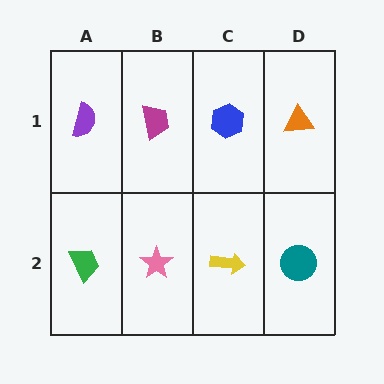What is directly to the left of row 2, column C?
A pink star.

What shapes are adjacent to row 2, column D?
An orange triangle (row 1, column D), a yellow arrow (row 2, column C).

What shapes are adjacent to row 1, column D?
A teal circle (row 2, column D), a blue hexagon (row 1, column C).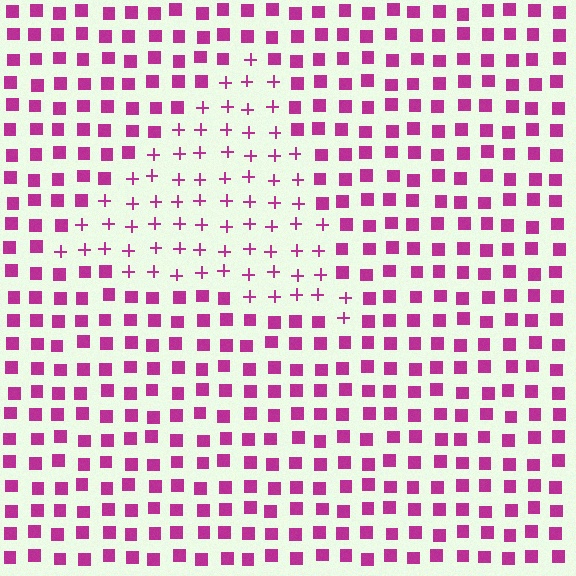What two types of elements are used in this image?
The image uses plus signs inside the triangle region and squares outside it.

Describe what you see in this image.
The image is filled with small magenta elements arranged in a uniform grid. A triangle-shaped region contains plus signs, while the surrounding area contains squares. The boundary is defined purely by the change in element shape.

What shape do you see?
I see a triangle.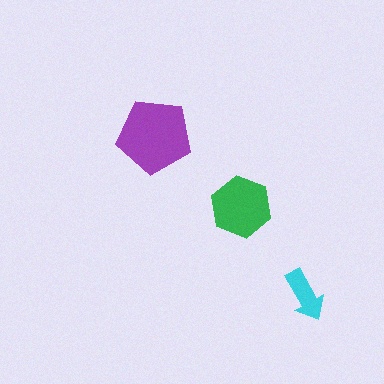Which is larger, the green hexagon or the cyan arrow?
The green hexagon.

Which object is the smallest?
The cyan arrow.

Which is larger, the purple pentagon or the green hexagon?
The purple pentagon.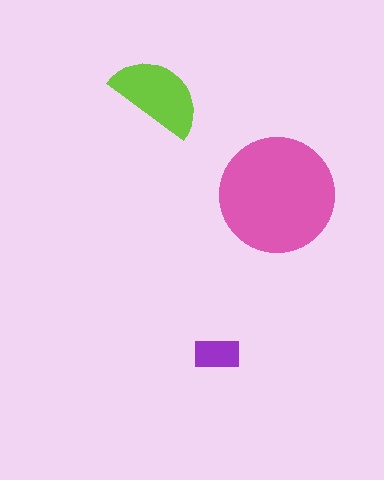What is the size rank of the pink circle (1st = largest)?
1st.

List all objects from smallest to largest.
The purple rectangle, the lime semicircle, the pink circle.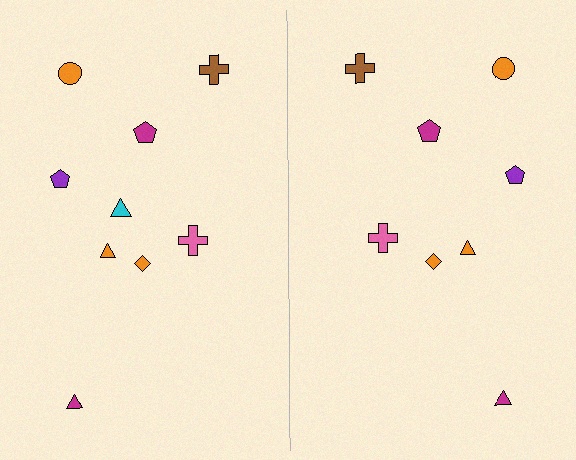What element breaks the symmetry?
A cyan triangle is missing from the right side.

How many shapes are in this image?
There are 17 shapes in this image.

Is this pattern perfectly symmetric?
No, the pattern is not perfectly symmetric. A cyan triangle is missing from the right side.